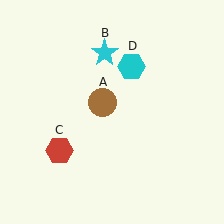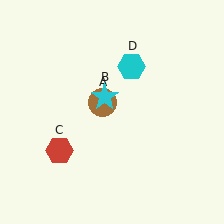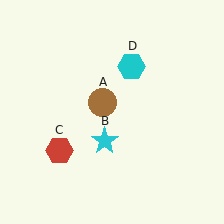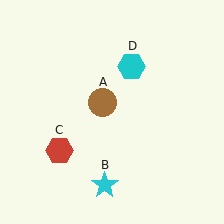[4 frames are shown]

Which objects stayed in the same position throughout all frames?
Brown circle (object A) and red hexagon (object C) and cyan hexagon (object D) remained stationary.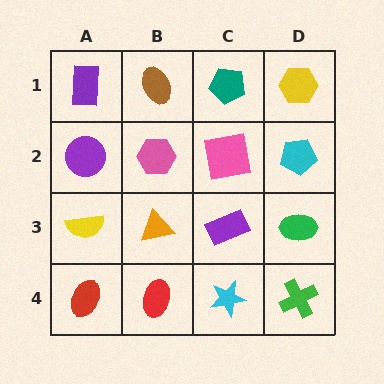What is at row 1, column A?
A purple rectangle.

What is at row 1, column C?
A teal pentagon.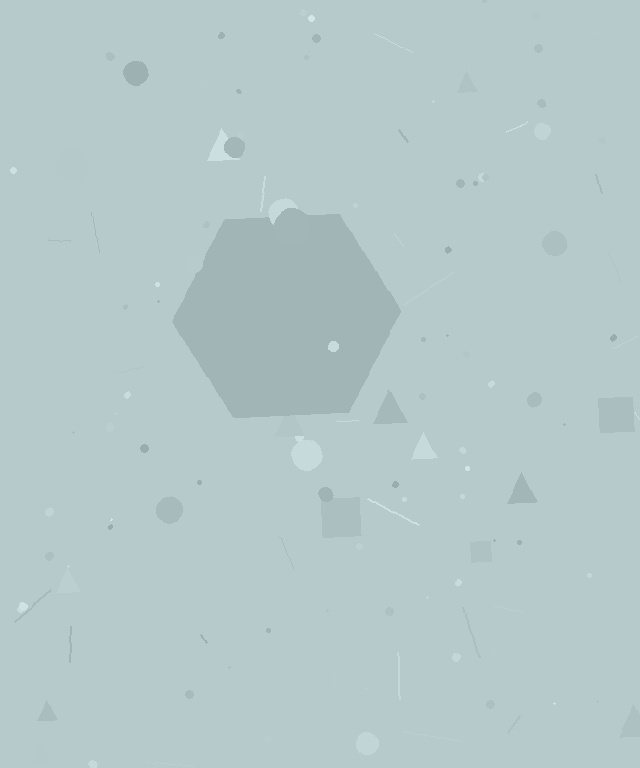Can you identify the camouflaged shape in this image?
The camouflaged shape is a hexagon.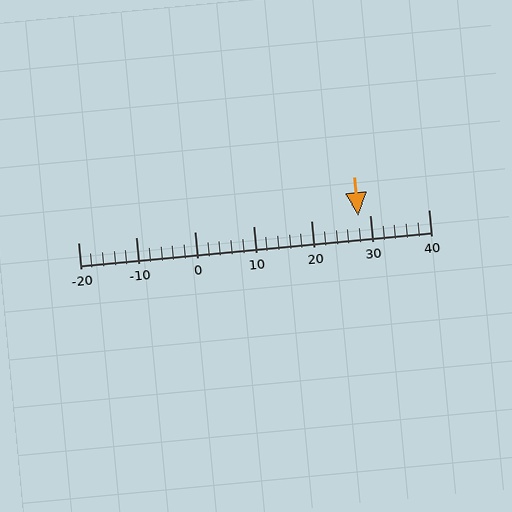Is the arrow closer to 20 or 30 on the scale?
The arrow is closer to 30.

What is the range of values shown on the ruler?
The ruler shows values from -20 to 40.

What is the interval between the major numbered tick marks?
The major tick marks are spaced 10 units apart.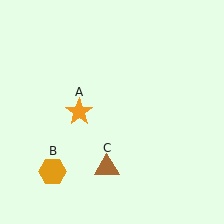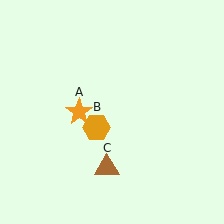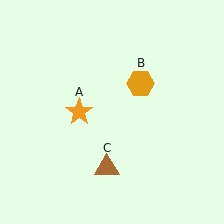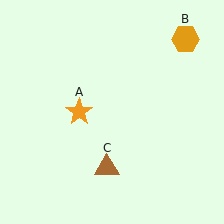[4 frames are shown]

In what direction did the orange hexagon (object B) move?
The orange hexagon (object B) moved up and to the right.